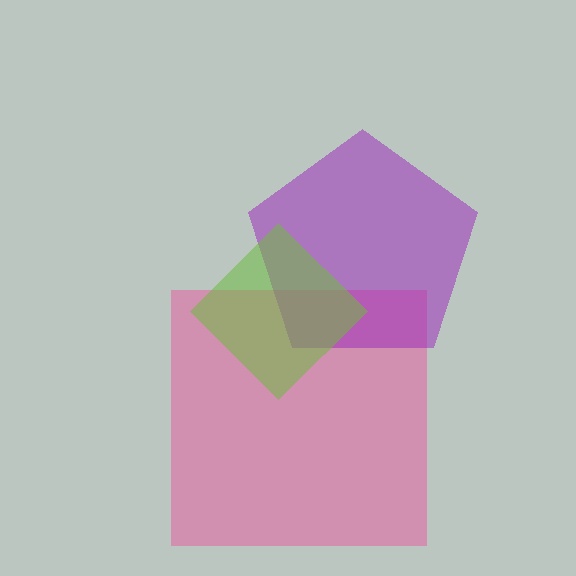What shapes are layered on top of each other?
The layered shapes are: a pink square, a purple pentagon, a lime diamond.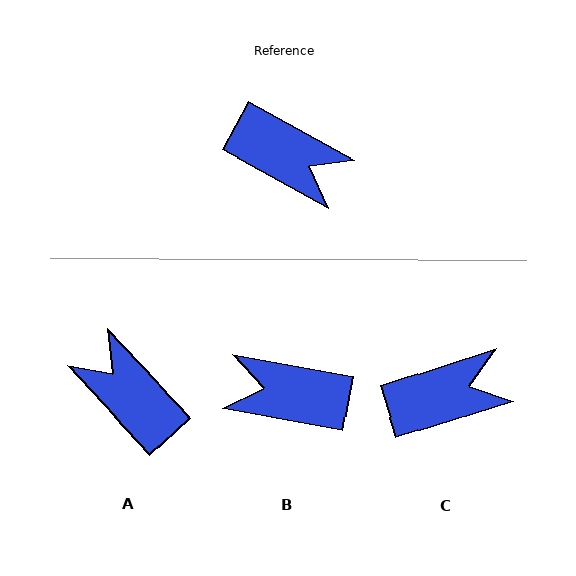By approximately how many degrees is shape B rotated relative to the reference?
Approximately 161 degrees clockwise.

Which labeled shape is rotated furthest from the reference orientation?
A, about 162 degrees away.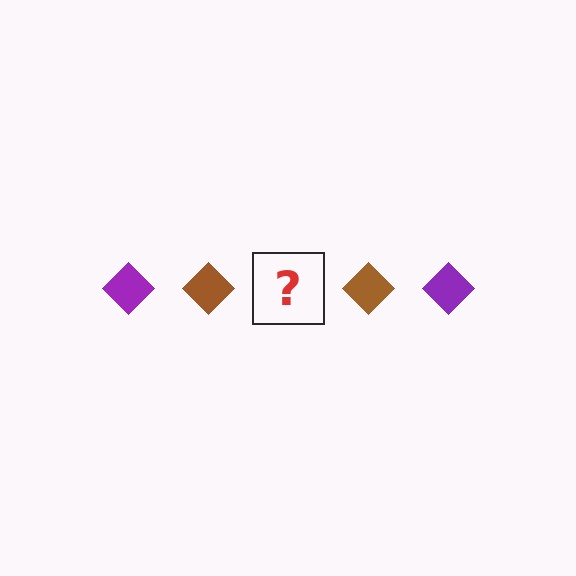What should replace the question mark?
The question mark should be replaced with a purple diamond.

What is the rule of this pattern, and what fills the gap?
The rule is that the pattern cycles through purple, brown diamonds. The gap should be filled with a purple diamond.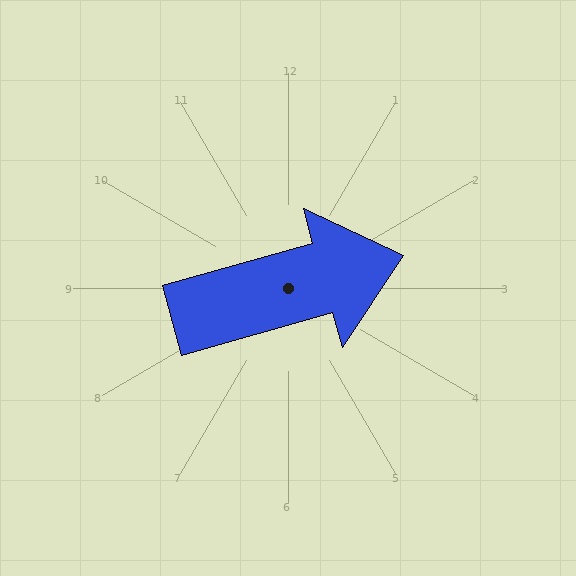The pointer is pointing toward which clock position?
Roughly 2 o'clock.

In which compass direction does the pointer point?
East.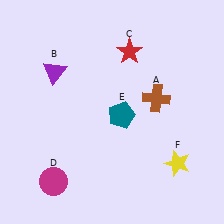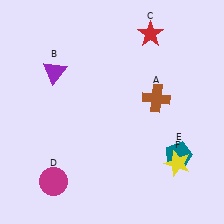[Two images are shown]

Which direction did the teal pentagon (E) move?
The teal pentagon (E) moved right.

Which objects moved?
The objects that moved are: the red star (C), the teal pentagon (E).